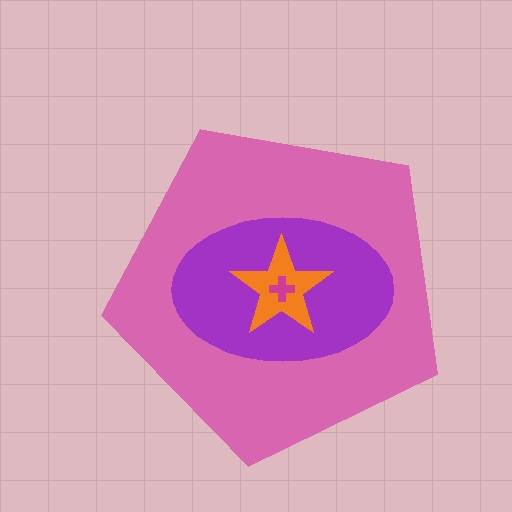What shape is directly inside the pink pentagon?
The purple ellipse.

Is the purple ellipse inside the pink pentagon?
Yes.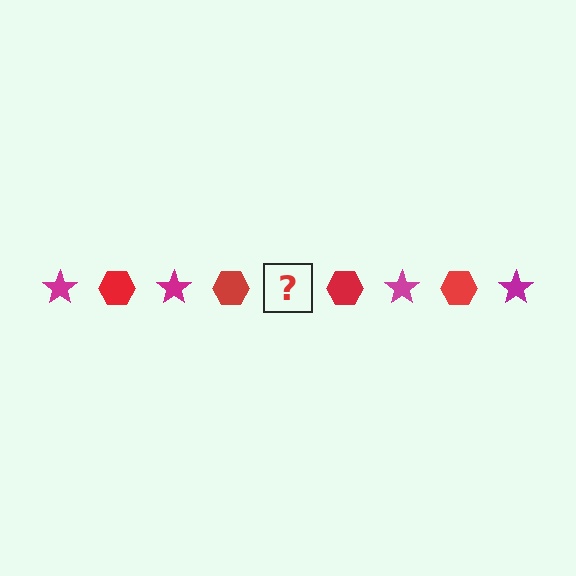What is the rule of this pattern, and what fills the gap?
The rule is that the pattern alternates between magenta star and red hexagon. The gap should be filled with a magenta star.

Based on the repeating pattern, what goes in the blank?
The blank should be a magenta star.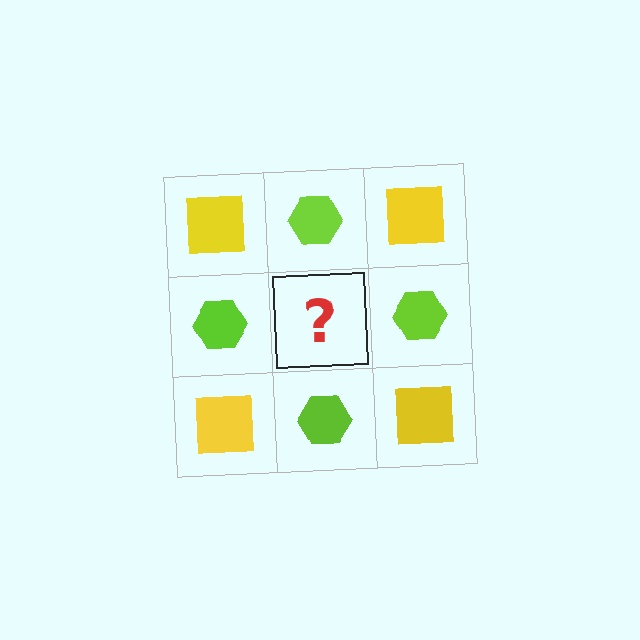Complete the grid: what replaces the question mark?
The question mark should be replaced with a yellow square.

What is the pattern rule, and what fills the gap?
The rule is that it alternates yellow square and lime hexagon in a checkerboard pattern. The gap should be filled with a yellow square.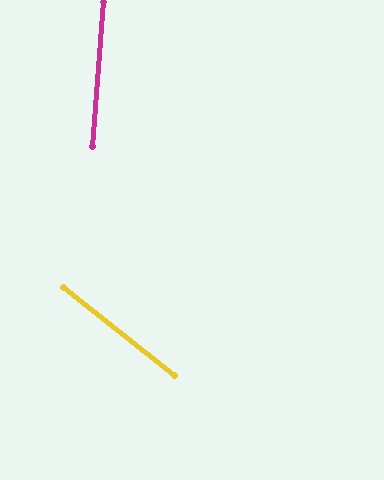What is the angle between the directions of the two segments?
Approximately 56 degrees.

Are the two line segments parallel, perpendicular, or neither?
Neither parallel nor perpendicular — they differ by about 56°.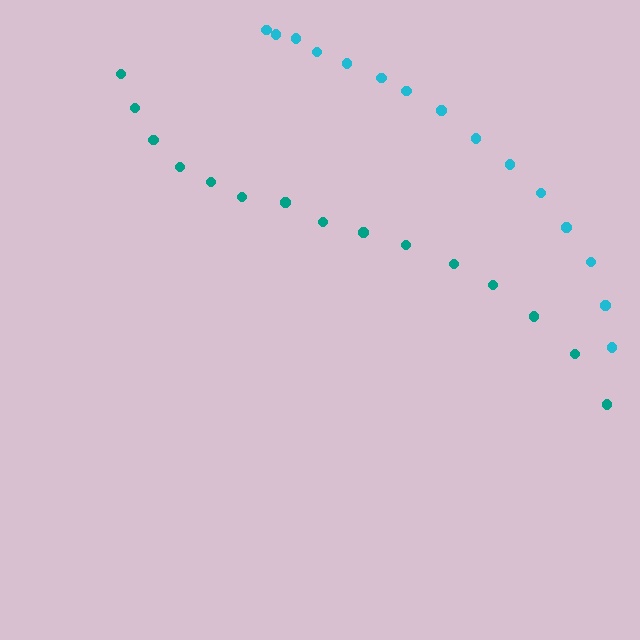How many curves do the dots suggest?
There are 2 distinct paths.